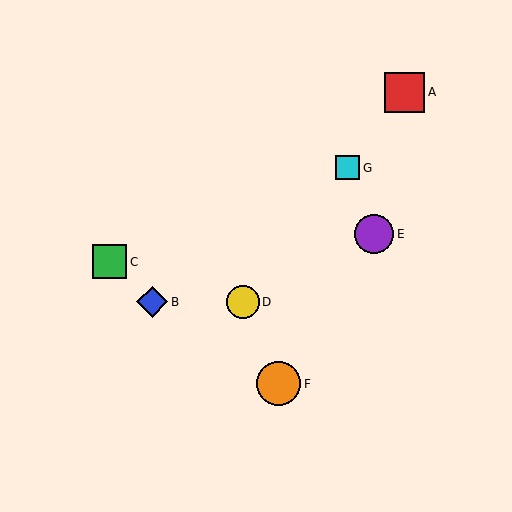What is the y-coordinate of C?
Object C is at y≈262.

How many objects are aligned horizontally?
2 objects (B, D) are aligned horizontally.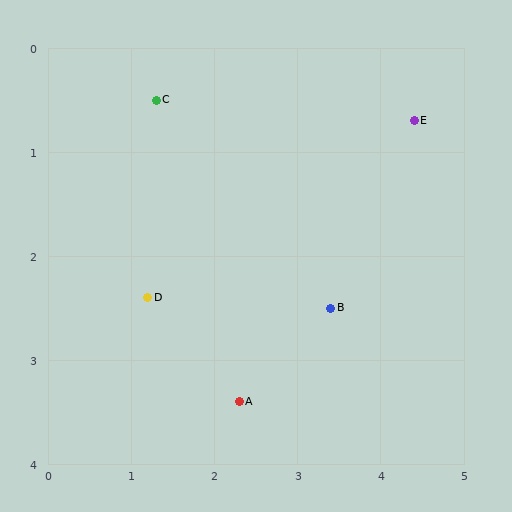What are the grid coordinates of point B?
Point B is at approximately (3.4, 2.5).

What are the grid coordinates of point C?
Point C is at approximately (1.3, 0.5).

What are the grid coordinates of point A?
Point A is at approximately (2.3, 3.4).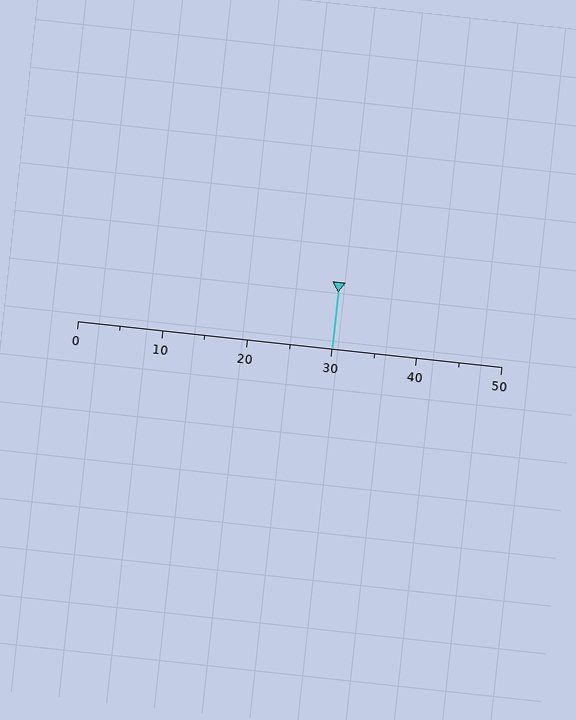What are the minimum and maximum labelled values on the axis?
The axis runs from 0 to 50.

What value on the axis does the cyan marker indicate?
The marker indicates approximately 30.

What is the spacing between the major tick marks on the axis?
The major ticks are spaced 10 apart.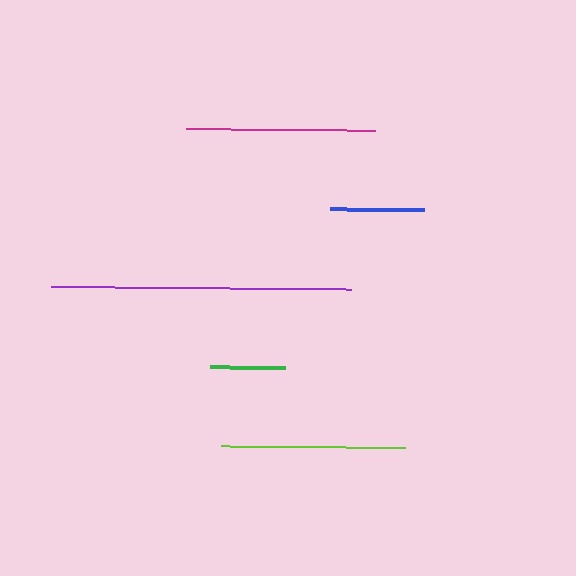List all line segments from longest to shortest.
From longest to shortest: purple, magenta, lime, blue, green.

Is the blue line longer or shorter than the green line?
The blue line is longer than the green line.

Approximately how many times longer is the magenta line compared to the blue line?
The magenta line is approximately 2.0 times the length of the blue line.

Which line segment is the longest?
The purple line is the longest at approximately 300 pixels.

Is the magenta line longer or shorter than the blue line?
The magenta line is longer than the blue line.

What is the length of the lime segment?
The lime segment is approximately 183 pixels long.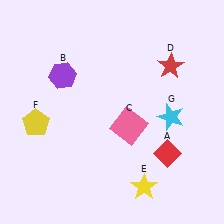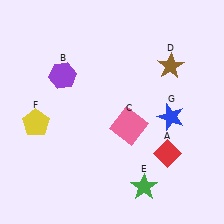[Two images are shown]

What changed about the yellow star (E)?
In Image 1, E is yellow. In Image 2, it changed to green.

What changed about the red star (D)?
In Image 1, D is red. In Image 2, it changed to brown.